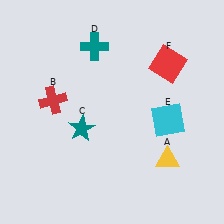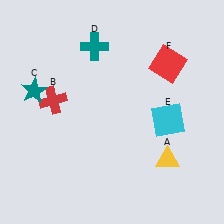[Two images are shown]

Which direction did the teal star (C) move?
The teal star (C) moved left.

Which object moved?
The teal star (C) moved left.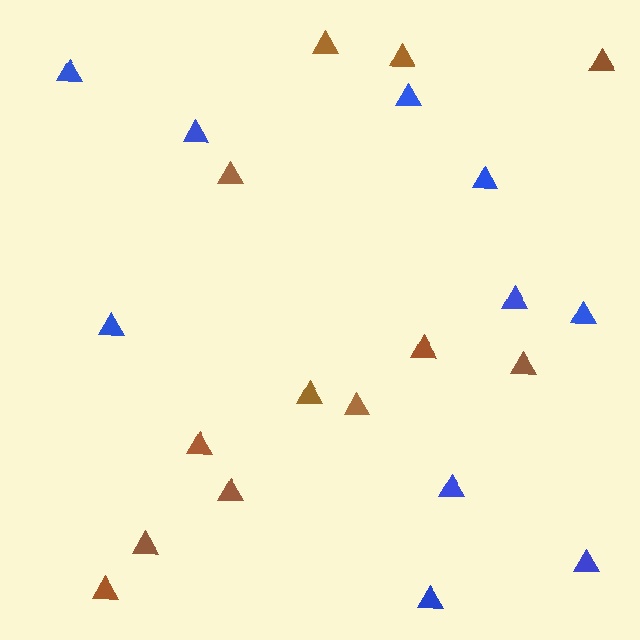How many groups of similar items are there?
There are 2 groups: one group of brown triangles (12) and one group of blue triangles (10).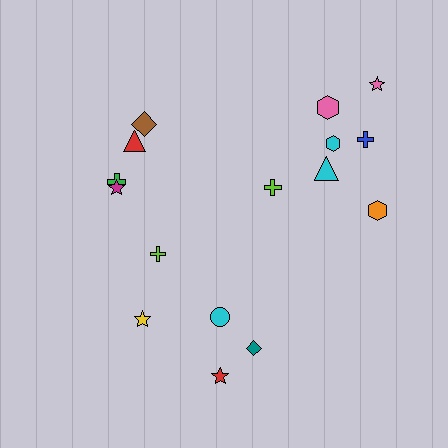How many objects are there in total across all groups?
There are 16 objects.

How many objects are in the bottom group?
There are 5 objects.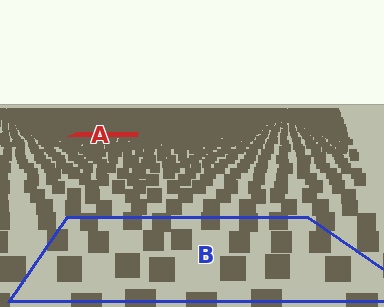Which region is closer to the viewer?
Region B is closer. The texture elements there are larger and more spread out.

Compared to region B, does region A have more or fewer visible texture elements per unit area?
Region A has more texture elements per unit area — they are packed more densely because it is farther away.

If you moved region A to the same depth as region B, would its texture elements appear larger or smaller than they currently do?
They would appear larger. At a closer depth, the same texture elements are projected at a bigger on-screen size.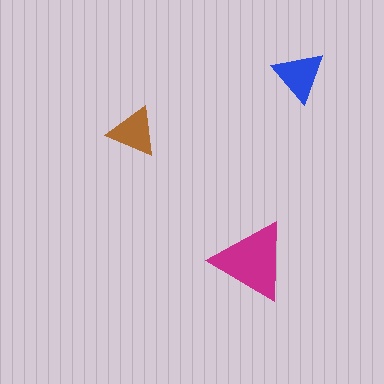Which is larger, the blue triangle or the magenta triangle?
The magenta one.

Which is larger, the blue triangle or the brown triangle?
The blue one.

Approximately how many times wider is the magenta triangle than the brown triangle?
About 1.5 times wider.